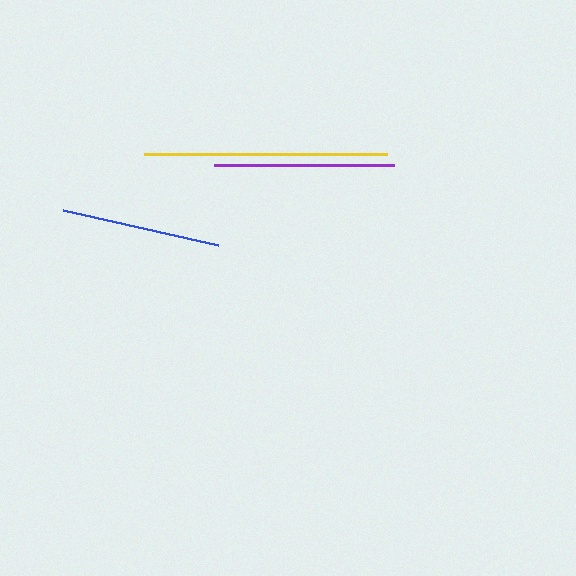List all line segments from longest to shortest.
From longest to shortest: yellow, purple, blue.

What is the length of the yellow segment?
The yellow segment is approximately 243 pixels long.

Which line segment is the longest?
The yellow line is the longest at approximately 243 pixels.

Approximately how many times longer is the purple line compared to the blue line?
The purple line is approximately 1.1 times the length of the blue line.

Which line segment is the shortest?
The blue line is the shortest at approximately 159 pixels.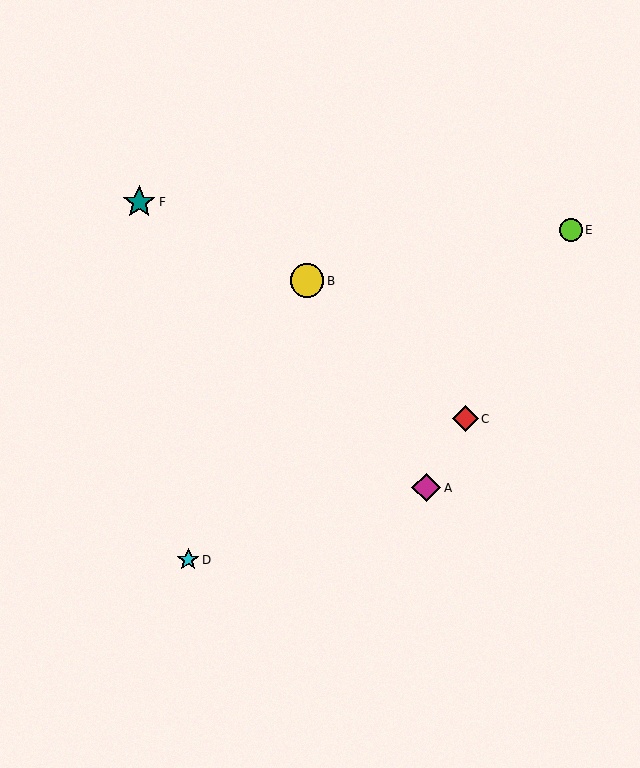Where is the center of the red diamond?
The center of the red diamond is at (465, 419).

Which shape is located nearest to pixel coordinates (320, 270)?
The yellow circle (labeled B) at (307, 281) is nearest to that location.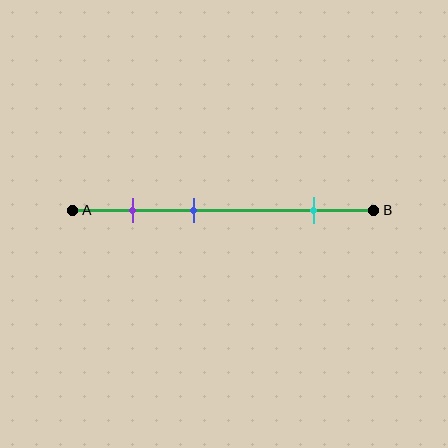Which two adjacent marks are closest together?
The purple and blue marks are the closest adjacent pair.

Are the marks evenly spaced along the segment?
No, the marks are not evenly spaced.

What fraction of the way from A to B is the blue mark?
The blue mark is approximately 40% (0.4) of the way from A to B.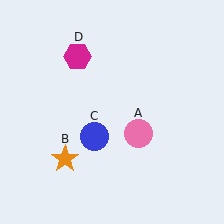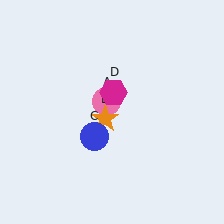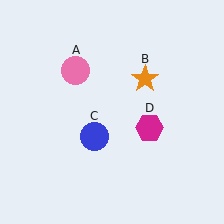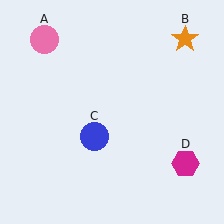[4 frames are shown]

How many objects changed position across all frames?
3 objects changed position: pink circle (object A), orange star (object B), magenta hexagon (object D).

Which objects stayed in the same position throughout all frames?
Blue circle (object C) remained stationary.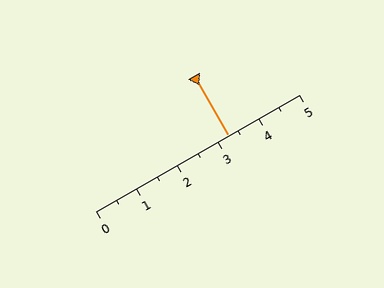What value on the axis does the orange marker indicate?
The marker indicates approximately 3.2.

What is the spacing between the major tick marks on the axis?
The major ticks are spaced 1 apart.